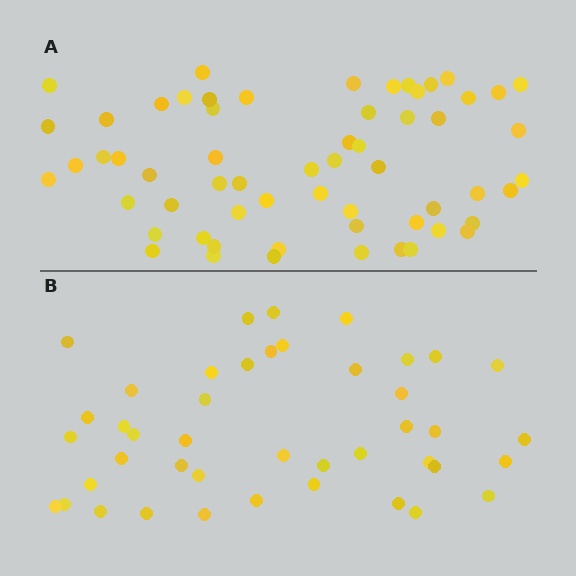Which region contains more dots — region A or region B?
Region A (the top region) has more dots.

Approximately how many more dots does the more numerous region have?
Region A has approximately 15 more dots than region B.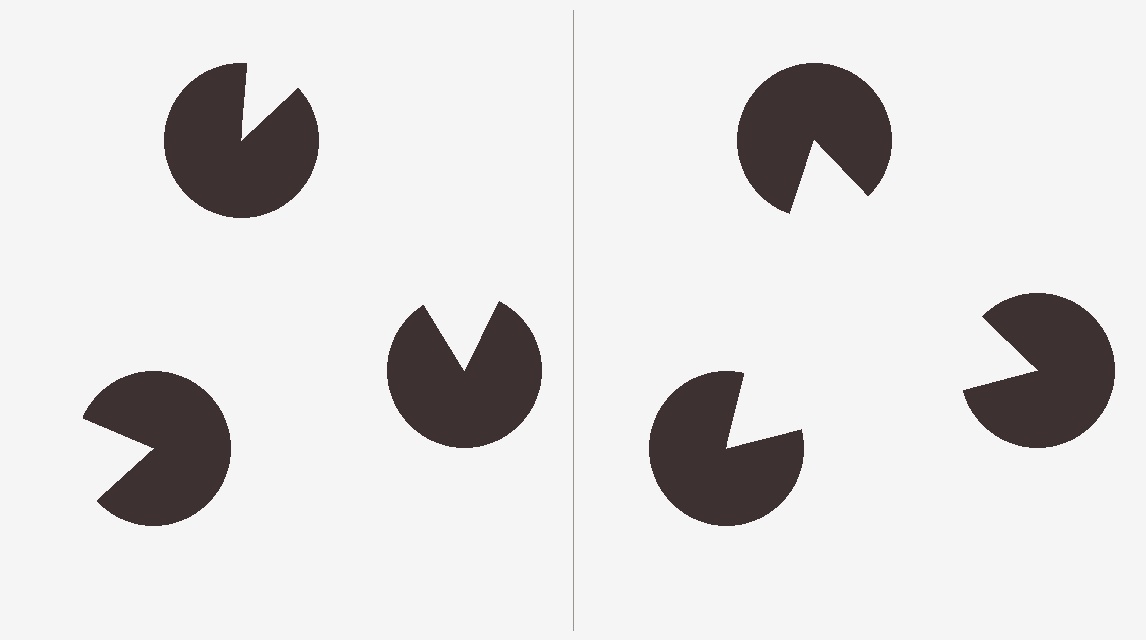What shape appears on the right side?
An illusory triangle.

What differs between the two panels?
The pac-man discs are positioned identically on both sides; only the wedge orientations differ. On the right they align to a triangle; on the left they are misaligned.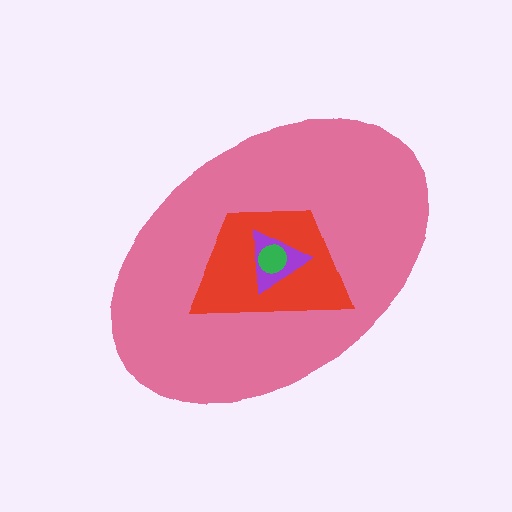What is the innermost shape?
The green circle.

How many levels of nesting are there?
4.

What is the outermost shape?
The pink ellipse.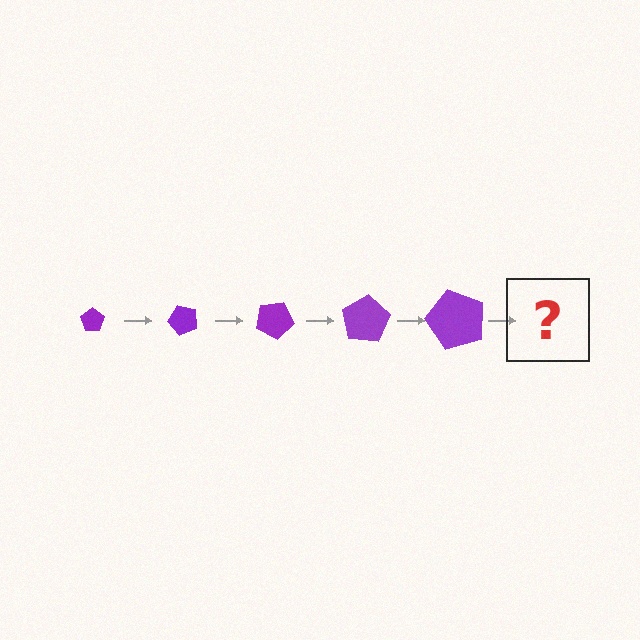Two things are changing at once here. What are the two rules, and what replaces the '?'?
The two rules are that the pentagon grows larger each step and it rotates 50 degrees each step. The '?' should be a pentagon, larger than the previous one and rotated 250 degrees from the start.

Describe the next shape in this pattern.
It should be a pentagon, larger than the previous one and rotated 250 degrees from the start.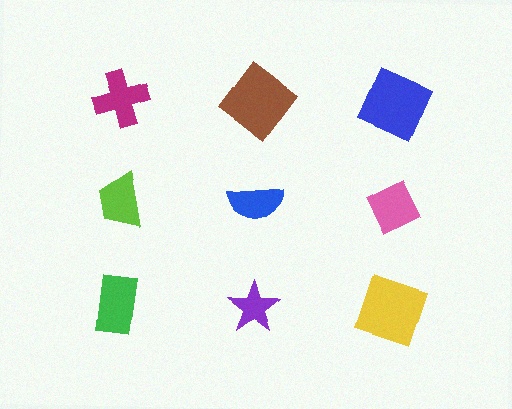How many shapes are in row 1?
3 shapes.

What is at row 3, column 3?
A yellow square.